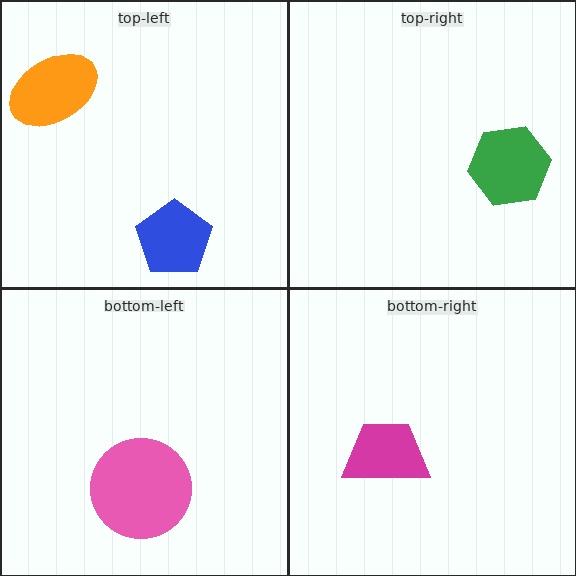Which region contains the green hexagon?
The top-right region.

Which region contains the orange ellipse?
The top-left region.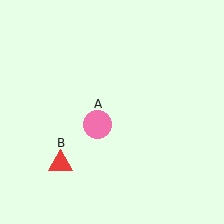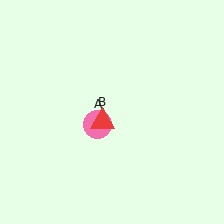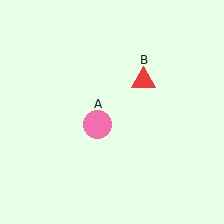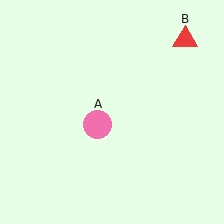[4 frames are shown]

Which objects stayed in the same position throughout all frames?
Pink circle (object A) remained stationary.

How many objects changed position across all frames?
1 object changed position: red triangle (object B).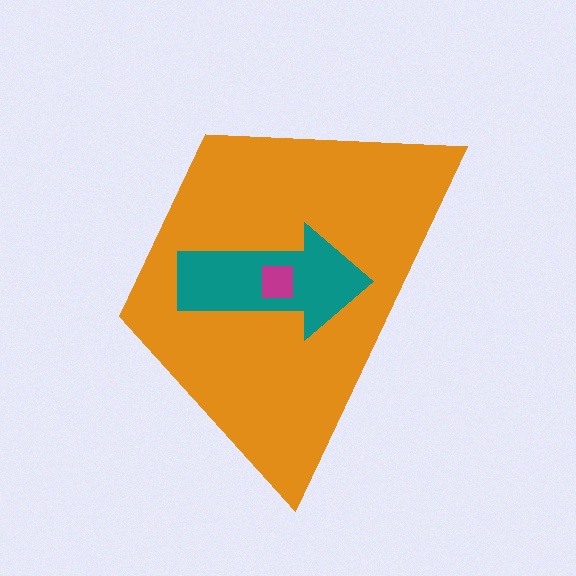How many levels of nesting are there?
3.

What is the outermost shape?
The orange trapezoid.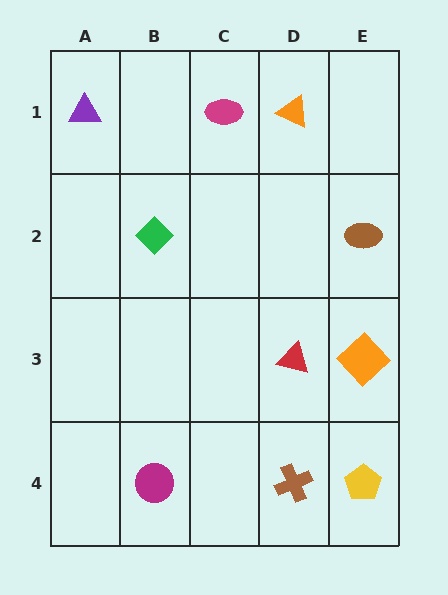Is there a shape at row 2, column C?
No, that cell is empty.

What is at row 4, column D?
A brown cross.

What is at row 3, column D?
A red triangle.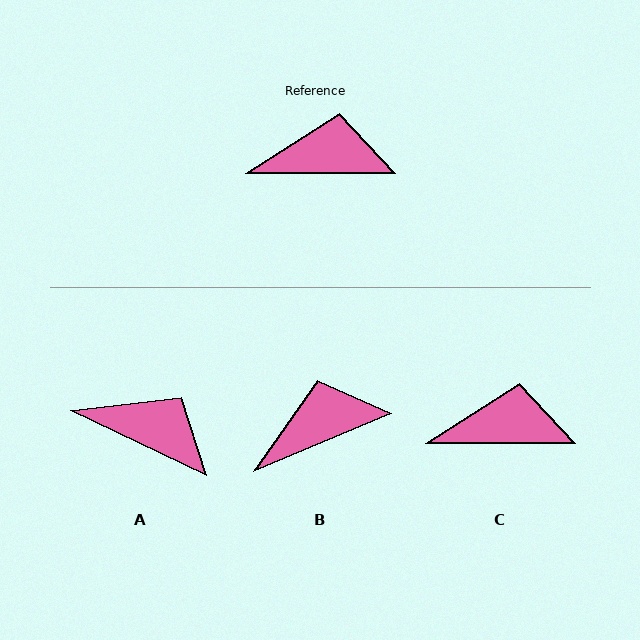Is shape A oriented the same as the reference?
No, it is off by about 26 degrees.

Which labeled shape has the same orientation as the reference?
C.